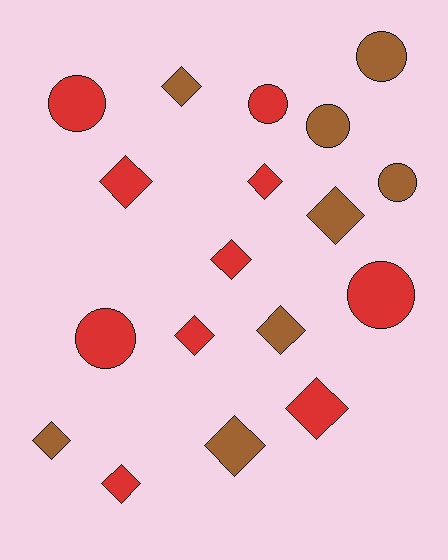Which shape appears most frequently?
Diamond, with 11 objects.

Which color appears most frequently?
Red, with 10 objects.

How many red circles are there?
There are 4 red circles.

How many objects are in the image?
There are 18 objects.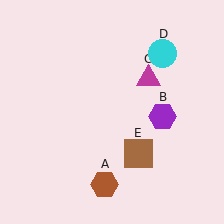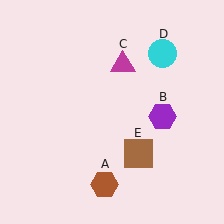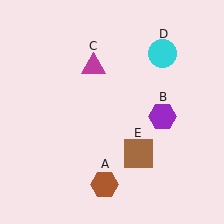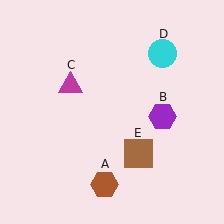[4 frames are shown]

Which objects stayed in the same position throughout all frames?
Brown hexagon (object A) and purple hexagon (object B) and cyan circle (object D) and brown square (object E) remained stationary.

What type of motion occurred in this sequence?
The magenta triangle (object C) rotated counterclockwise around the center of the scene.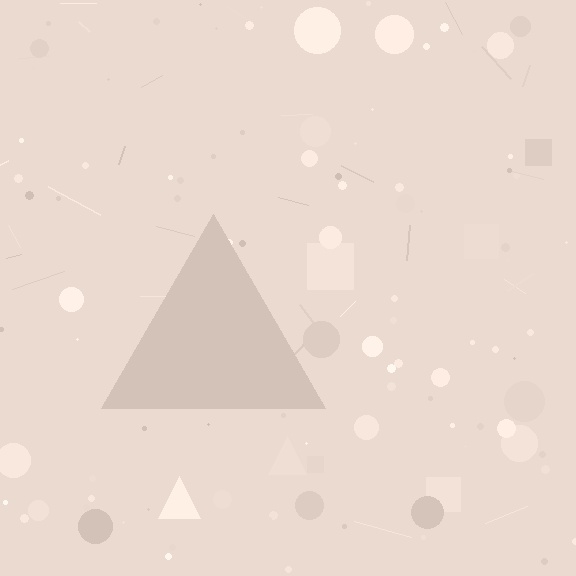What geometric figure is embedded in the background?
A triangle is embedded in the background.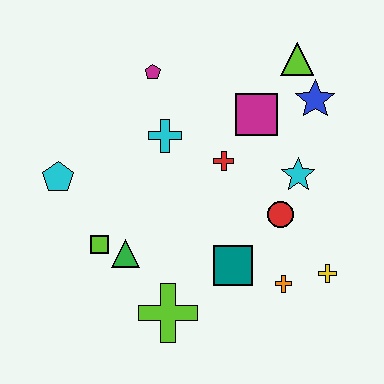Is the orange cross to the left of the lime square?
No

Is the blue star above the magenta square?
Yes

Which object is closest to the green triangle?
The lime square is closest to the green triangle.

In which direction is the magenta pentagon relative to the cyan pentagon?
The magenta pentagon is above the cyan pentagon.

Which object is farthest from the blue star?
The cyan pentagon is farthest from the blue star.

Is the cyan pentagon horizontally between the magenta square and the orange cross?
No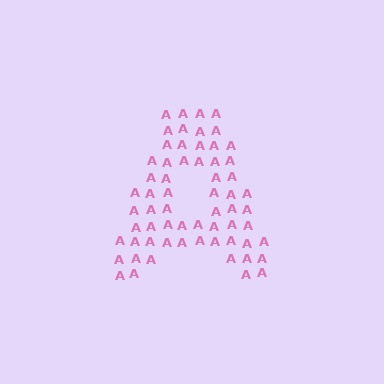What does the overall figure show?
The overall figure shows the letter A.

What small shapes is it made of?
It is made of small letter A's.